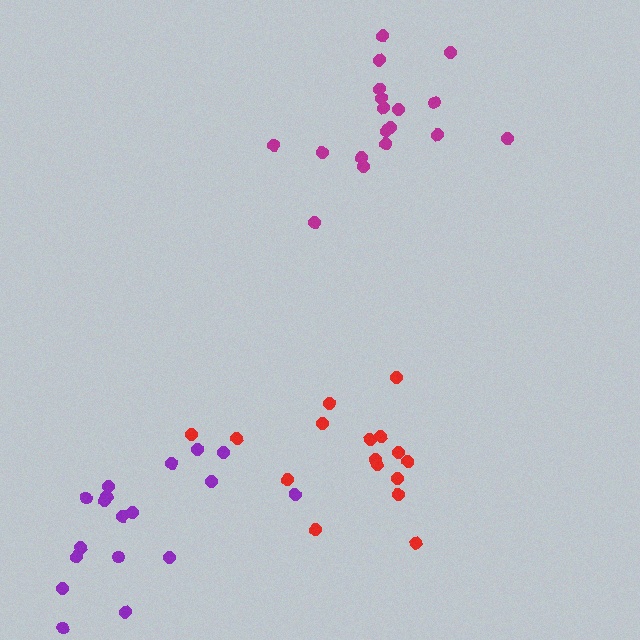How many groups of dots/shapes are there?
There are 3 groups.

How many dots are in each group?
Group 1: 16 dots, Group 2: 18 dots, Group 3: 18 dots (52 total).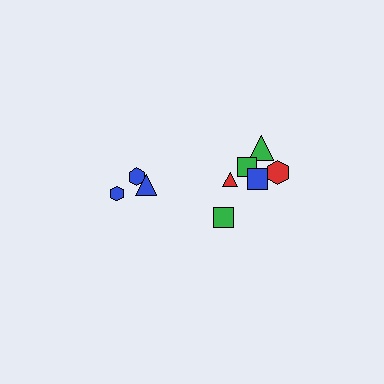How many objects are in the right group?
There are 6 objects.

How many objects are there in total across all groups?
There are 9 objects.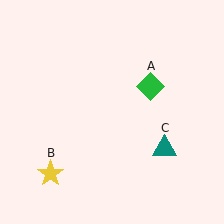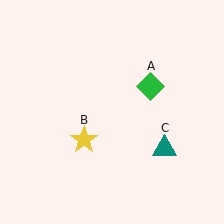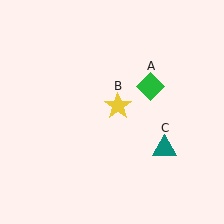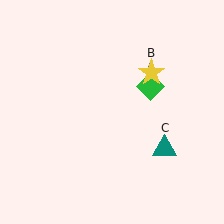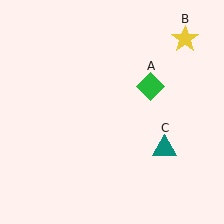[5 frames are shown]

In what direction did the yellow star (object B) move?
The yellow star (object B) moved up and to the right.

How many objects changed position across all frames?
1 object changed position: yellow star (object B).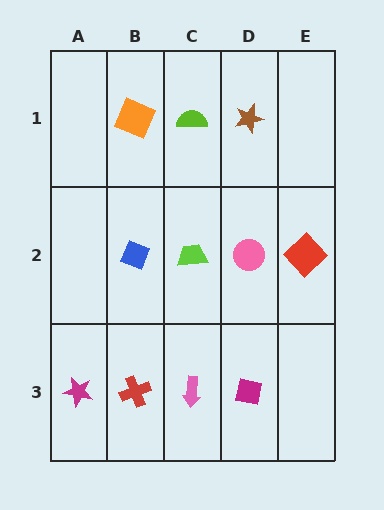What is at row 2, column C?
A lime trapezoid.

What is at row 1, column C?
A lime semicircle.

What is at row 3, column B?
A red cross.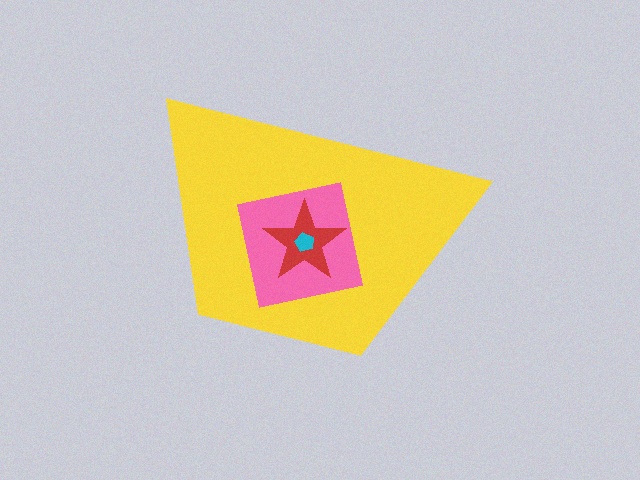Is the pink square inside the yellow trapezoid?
Yes.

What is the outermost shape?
The yellow trapezoid.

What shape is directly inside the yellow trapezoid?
The pink square.